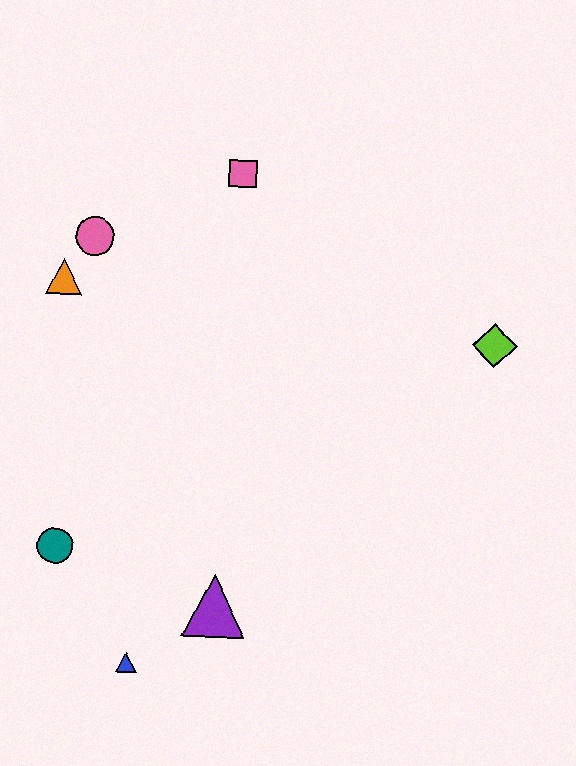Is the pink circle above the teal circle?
Yes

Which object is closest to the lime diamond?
The pink square is closest to the lime diamond.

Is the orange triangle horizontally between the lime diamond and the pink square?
No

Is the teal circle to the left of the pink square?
Yes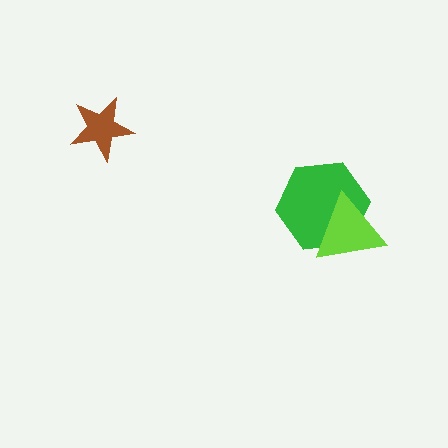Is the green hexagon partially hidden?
Yes, it is partially covered by another shape.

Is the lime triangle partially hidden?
No, no other shape covers it.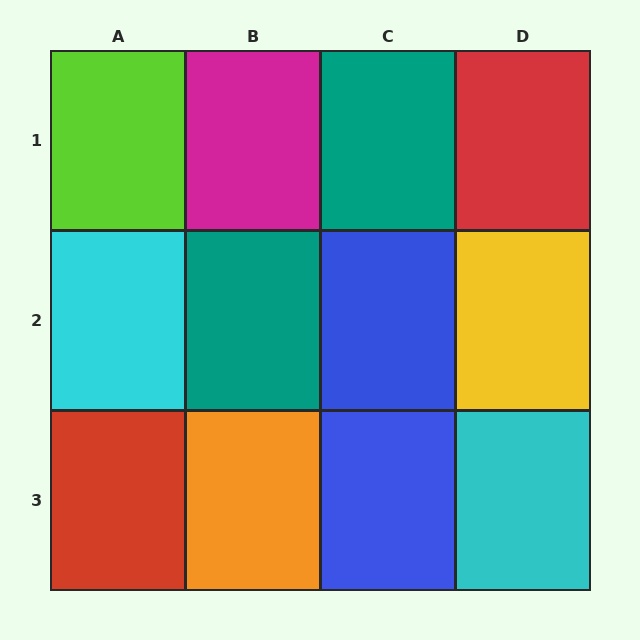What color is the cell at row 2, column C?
Blue.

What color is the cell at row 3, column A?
Red.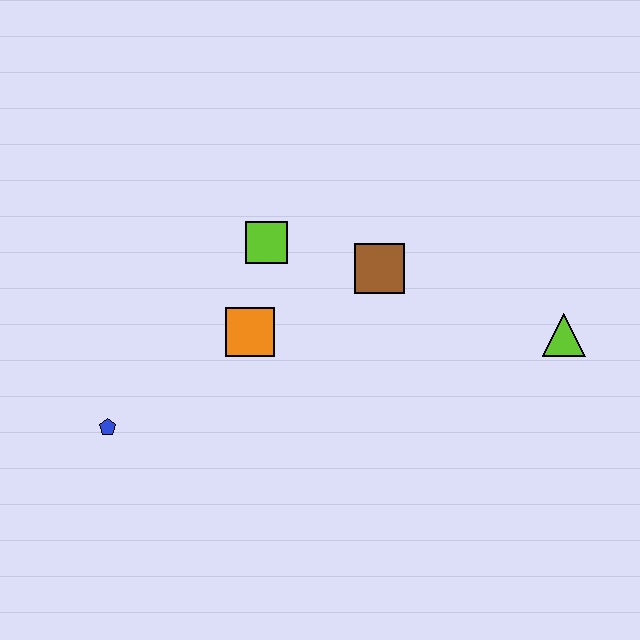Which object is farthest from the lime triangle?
The blue pentagon is farthest from the lime triangle.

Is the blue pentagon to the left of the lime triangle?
Yes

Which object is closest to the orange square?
The lime square is closest to the orange square.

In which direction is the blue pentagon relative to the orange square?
The blue pentagon is to the left of the orange square.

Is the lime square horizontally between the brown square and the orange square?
Yes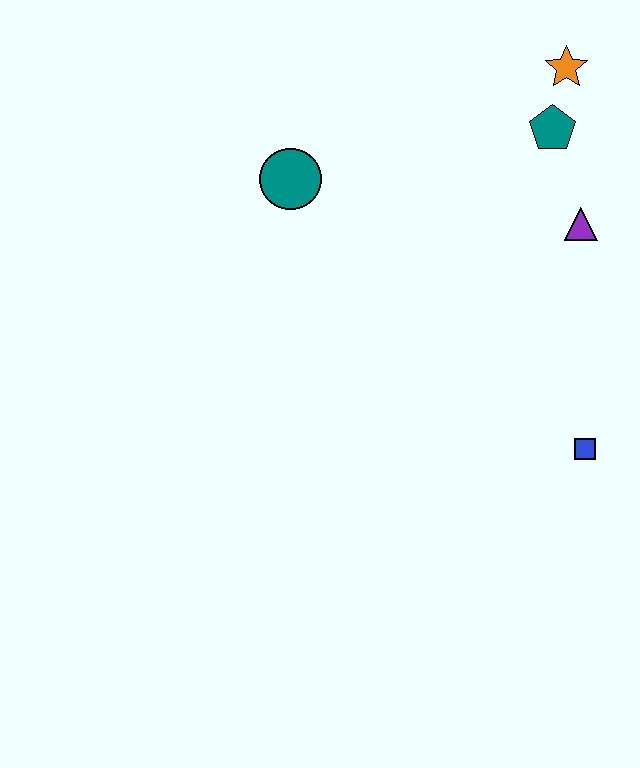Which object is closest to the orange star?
The teal pentagon is closest to the orange star.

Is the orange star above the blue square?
Yes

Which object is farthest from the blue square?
The teal circle is farthest from the blue square.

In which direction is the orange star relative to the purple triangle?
The orange star is above the purple triangle.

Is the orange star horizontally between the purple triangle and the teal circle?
Yes